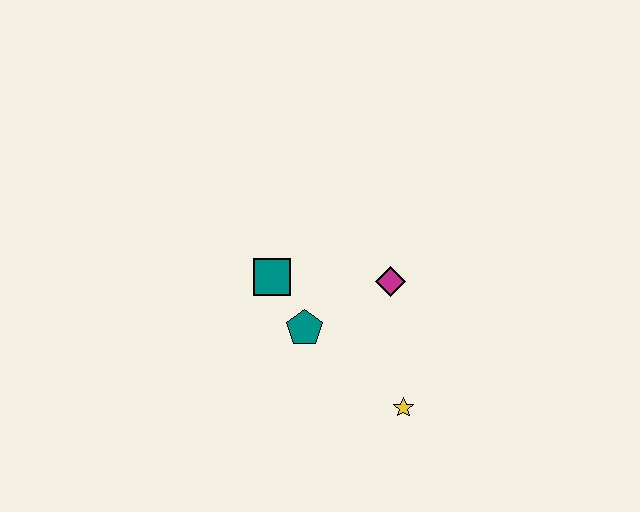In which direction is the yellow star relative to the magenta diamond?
The yellow star is below the magenta diamond.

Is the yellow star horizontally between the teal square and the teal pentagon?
No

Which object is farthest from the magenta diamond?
The yellow star is farthest from the magenta diamond.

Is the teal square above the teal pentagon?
Yes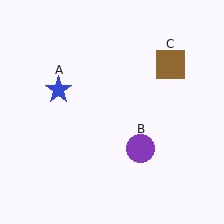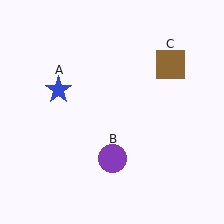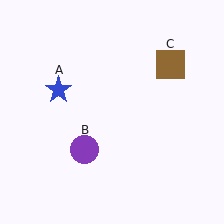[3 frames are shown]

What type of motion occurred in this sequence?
The purple circle (object B) rotated clockwise around the center of the scene.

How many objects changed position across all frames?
1 object changed position: purple circle (object B).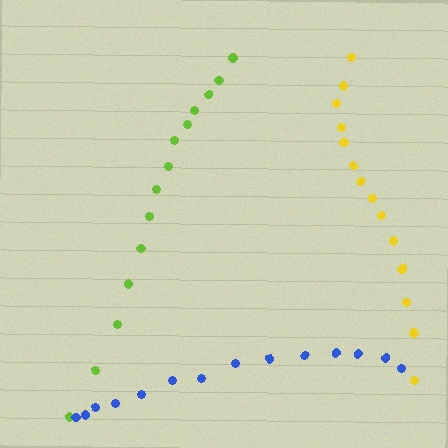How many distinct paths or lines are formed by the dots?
There are 3 distinct paths.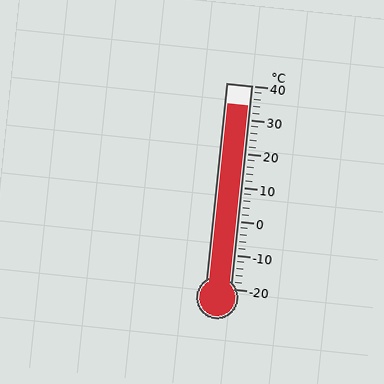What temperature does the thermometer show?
The thermometer shows approximately 34°C.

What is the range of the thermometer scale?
The thermometer scale ranges from -20°C to 40°C.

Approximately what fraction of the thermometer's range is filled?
The thermometer is filled to approximately 90% of its range.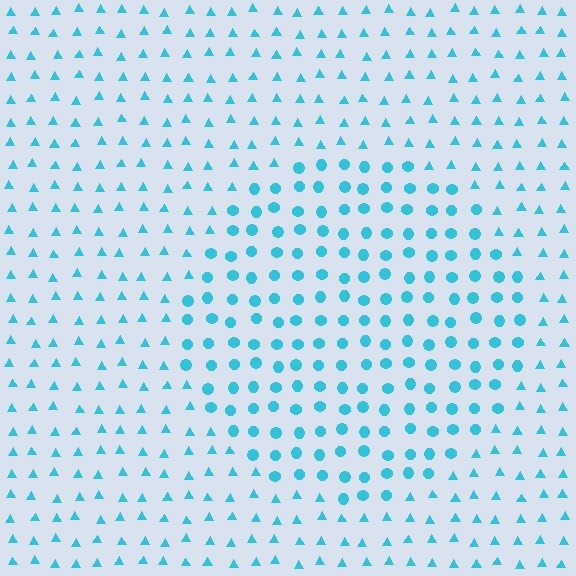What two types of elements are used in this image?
The image uses circles inside the circle region and triangles outside it.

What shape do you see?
I see a circle.